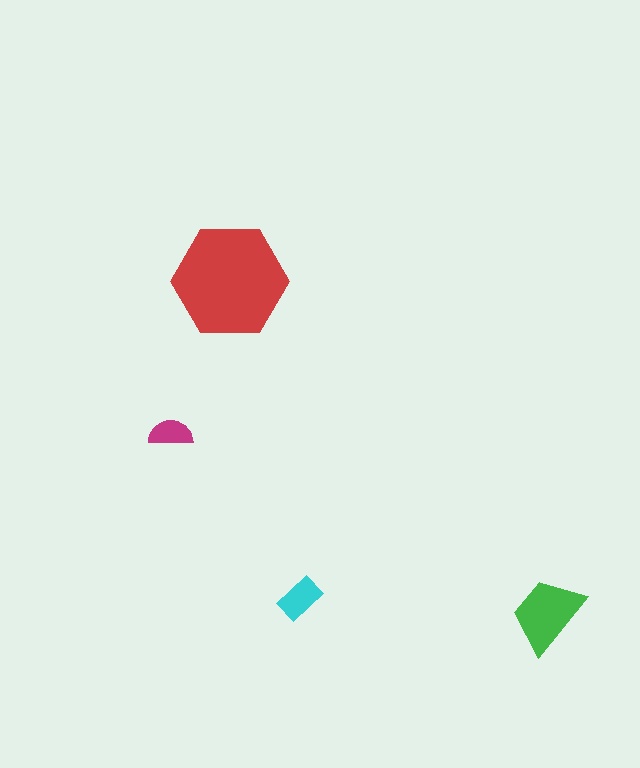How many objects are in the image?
There are 4 objects in the image.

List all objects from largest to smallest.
The red hexagon, the green trapezoid, the cyan rectangle, the magenta semicircle.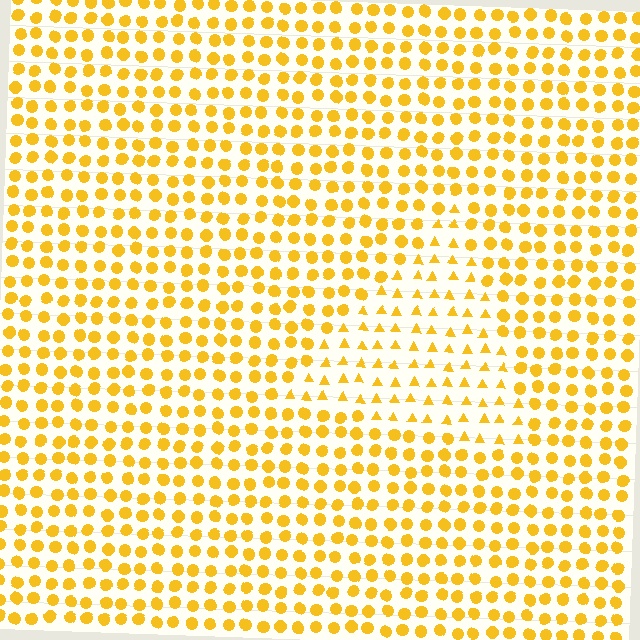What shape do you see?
I see a triangle.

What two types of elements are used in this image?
The image uses triangles inside the triangle region and circles outside it.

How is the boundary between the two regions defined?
The boundary is defined by a change in element shape: triangles inside vs. circles outside. All elements share the same color and spacing.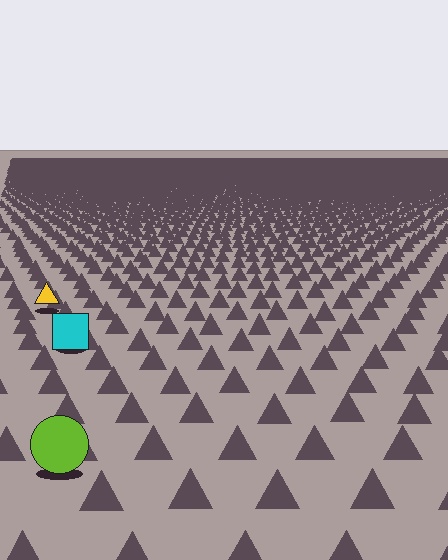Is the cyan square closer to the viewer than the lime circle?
No. The lime circle is closer — you can tell from the texture gradient: the ground texture is coarser near it.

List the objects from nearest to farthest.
From nearest to farthest: the lime circle, the cyan square, the yellow triangle.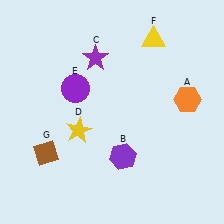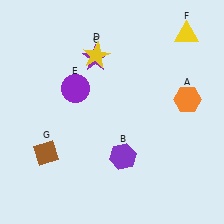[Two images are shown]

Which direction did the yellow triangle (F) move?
The yellow triangle (F) moved right.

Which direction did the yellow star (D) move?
The yellow star (D) moved up.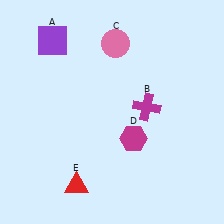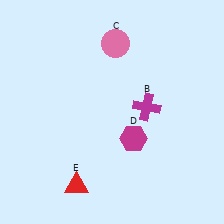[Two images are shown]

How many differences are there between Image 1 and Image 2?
There is 1 difference between the two images.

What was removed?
The purple square (A) was removed in Image 2.